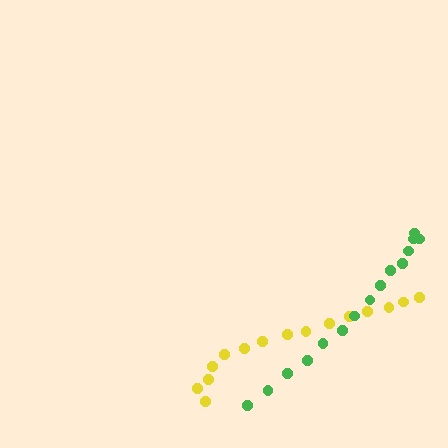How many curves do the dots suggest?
There are 2 distinct paths.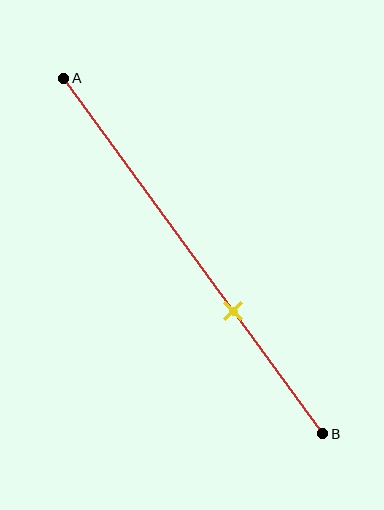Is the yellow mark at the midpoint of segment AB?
No, the mark is at about 65% from A, not at the 50% midpoint.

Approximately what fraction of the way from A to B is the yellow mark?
The yellow mark is approximately 65% of the way from A to B.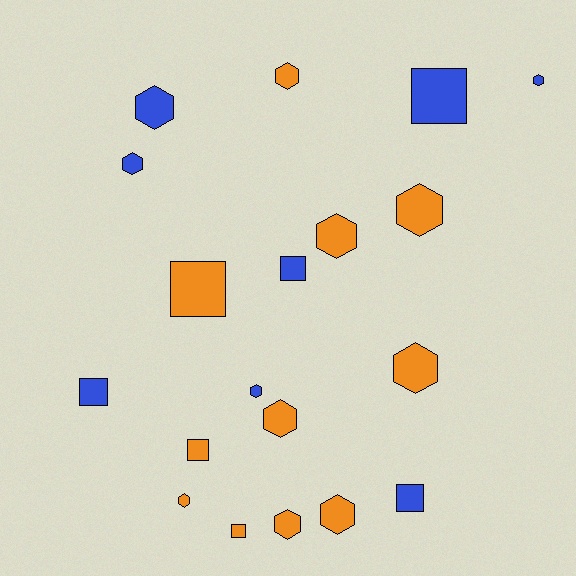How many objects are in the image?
There are 19 objects.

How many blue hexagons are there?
There are 4 blue hexagons.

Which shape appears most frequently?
Hexagon, with 12 objects.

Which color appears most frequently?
Orange, with 11 objects.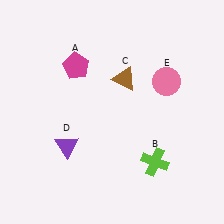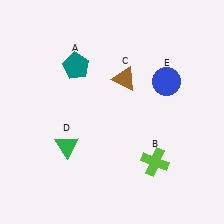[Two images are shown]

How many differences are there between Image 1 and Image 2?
There are 3 differences between the two images.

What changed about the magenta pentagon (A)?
In Image 1, A is magenta. In Image 2, it changed to teal.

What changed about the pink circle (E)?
In Image 1, E is pink. In Image 2, it changed to blue.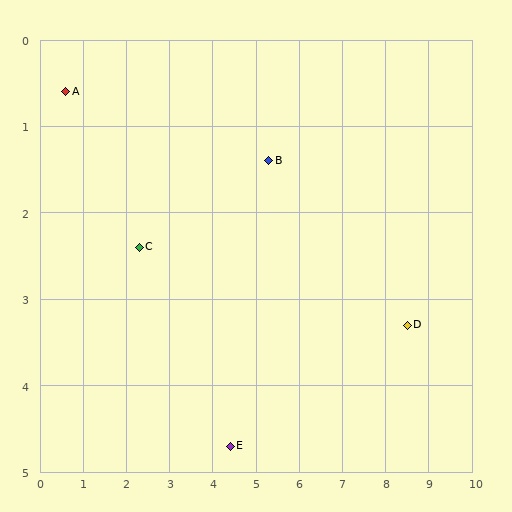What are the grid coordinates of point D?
Point D is at approximately (8.5, 3.3).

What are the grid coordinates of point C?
Point C is at approximately (2.3, 2.4).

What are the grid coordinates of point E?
Point E is at approximately (4.4, 4.7).